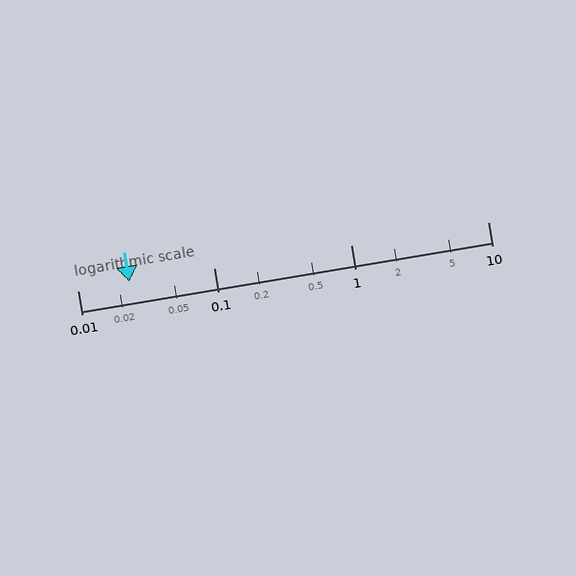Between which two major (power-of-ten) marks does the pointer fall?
The pointer is between 0.01 and 0.1.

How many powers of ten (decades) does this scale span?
The scale spans 3 decades, from 0.01 to 10.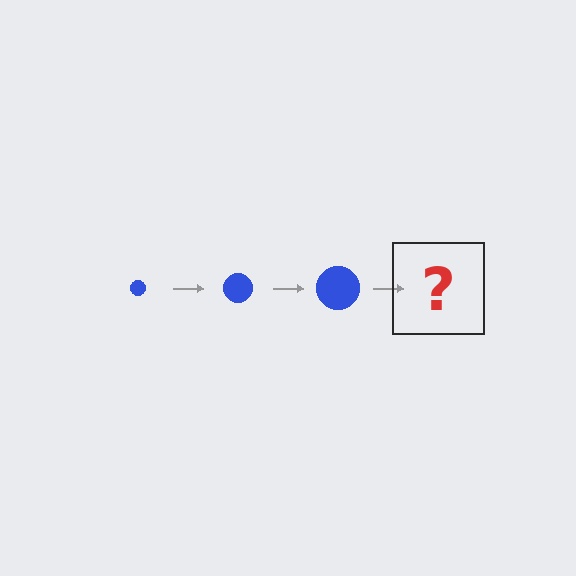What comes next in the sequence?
The next element should be a blue circle, larger than the previous one.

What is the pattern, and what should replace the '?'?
The pattern is that the circle gets progressively larger each step. The '?' should be a blue circle, larger than the previous one.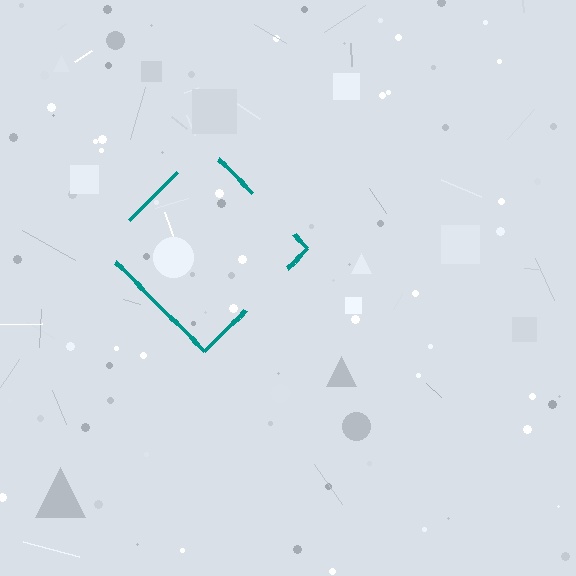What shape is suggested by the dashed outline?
The dashed outline suggests a diamond.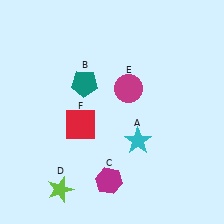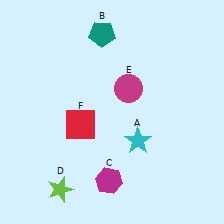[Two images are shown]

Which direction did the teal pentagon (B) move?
The teal pentagon (B) moved up.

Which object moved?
The teal pentagon (B) moved up.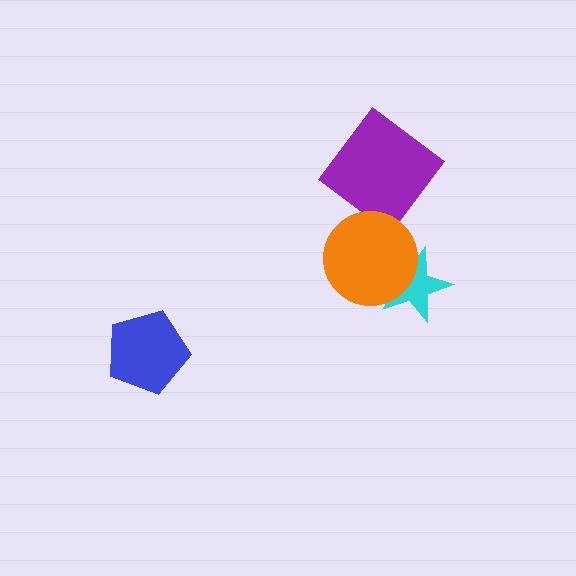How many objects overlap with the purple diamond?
0 objects overlap with the purple diamond.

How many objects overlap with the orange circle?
1 object overlaps with the orange circle.